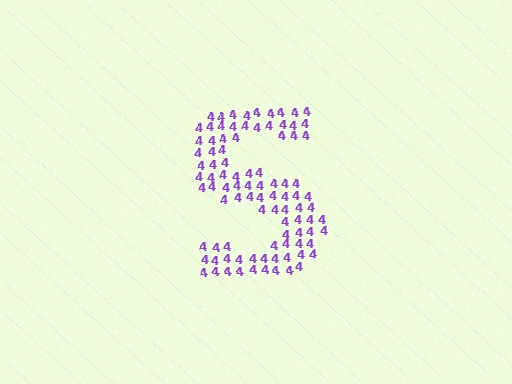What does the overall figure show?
The overall figure shows the letter S.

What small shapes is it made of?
It is made of small digit 4's.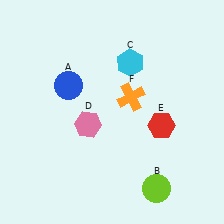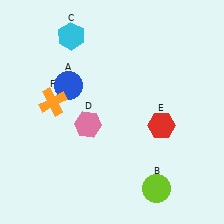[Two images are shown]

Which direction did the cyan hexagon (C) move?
The cyan hexagon (C) moved left.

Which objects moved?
The objects that moved are: the cyan hexagon (C), the orange cross (F).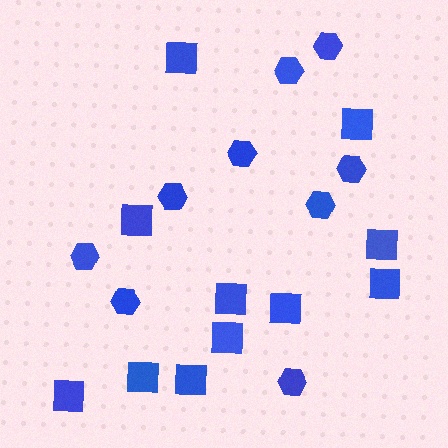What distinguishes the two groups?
There are 2 groups: one group of squares (11) and one group of hexagons (9).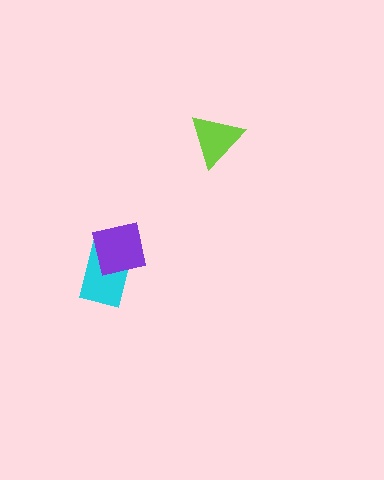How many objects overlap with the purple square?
1 object overlaps with the purple square.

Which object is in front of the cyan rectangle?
The purple square is in front of the cyan rectangle.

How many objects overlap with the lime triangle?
0 objects overlap with the lime triangle.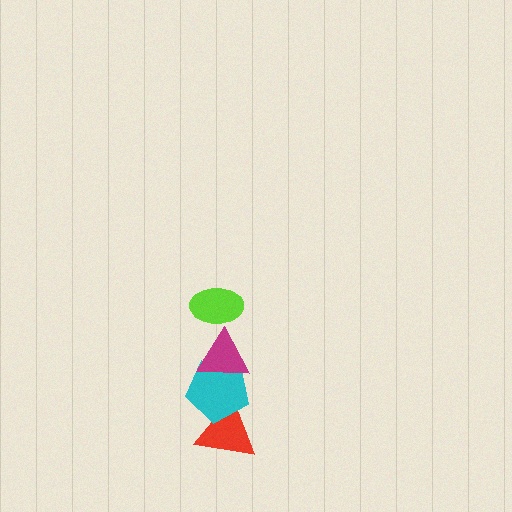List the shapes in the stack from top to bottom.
From top to bottom: the lime ellipse, the magenta triangle, the cyan pentagon, the red triangle.